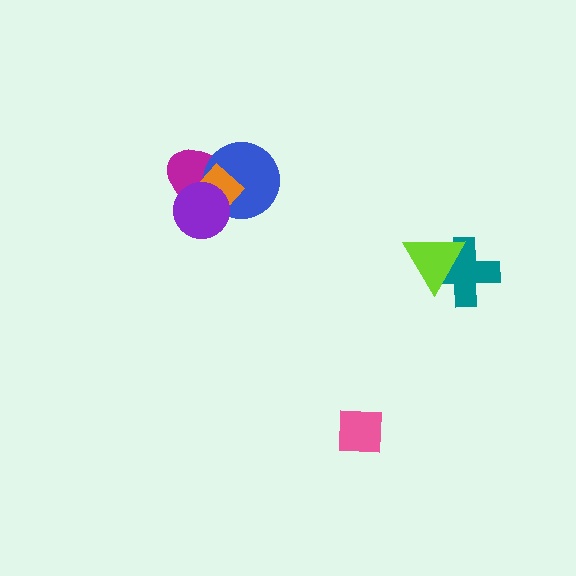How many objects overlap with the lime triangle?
1 object overlaps with the lime triangle.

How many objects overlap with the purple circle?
3 objects overlap with the purple circle.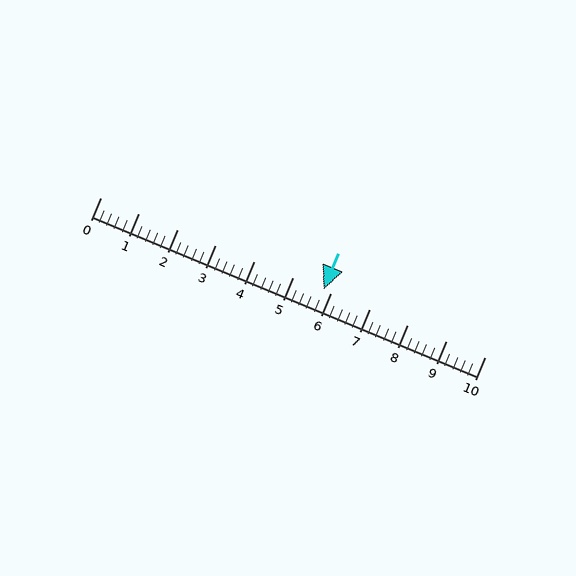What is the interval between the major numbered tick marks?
The major tick marks are spaced 1 units apart.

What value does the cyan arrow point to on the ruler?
The cyan arrow points to approximately 5.8.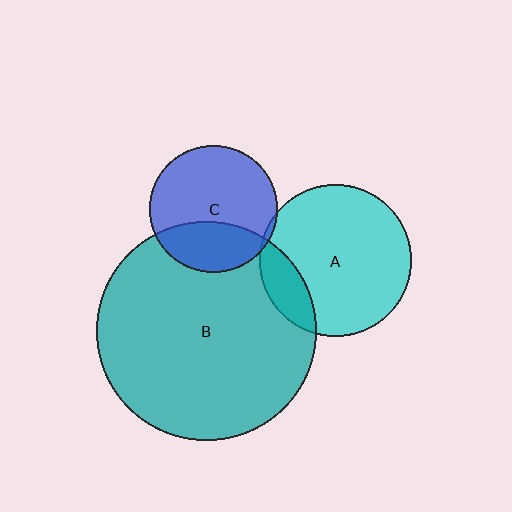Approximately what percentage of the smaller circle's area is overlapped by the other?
Approximately 15%.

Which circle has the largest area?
Circle B (teal).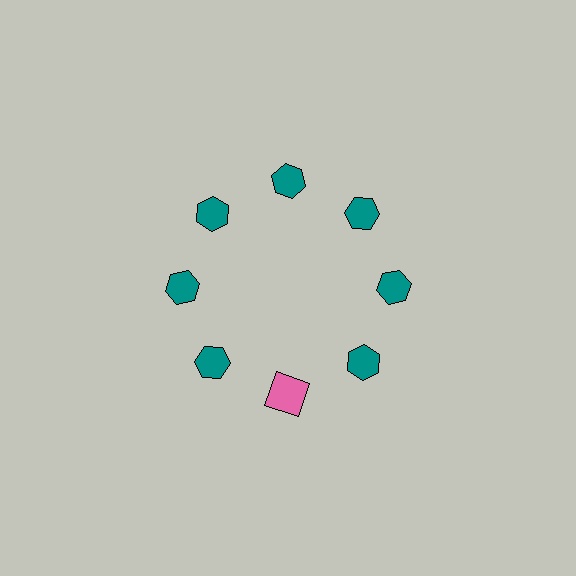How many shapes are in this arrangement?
There are 8 shapes arranged in a ring pattern.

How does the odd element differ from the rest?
It differs in both color (pink instead of teal) and shape (square instead of hexagon).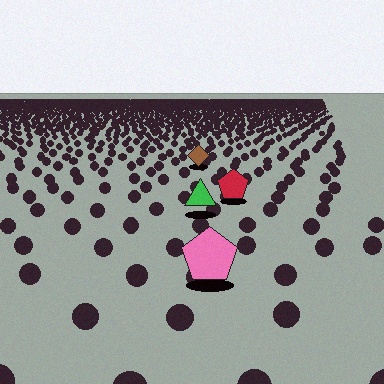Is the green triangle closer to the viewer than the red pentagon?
Yes. The green triangle is closer — you can tell from the texture gradient: the ground texture is coarser near it.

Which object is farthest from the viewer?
The brown diamond is farthest from the viewer. It appears smaller and the ground texture around it is denser.